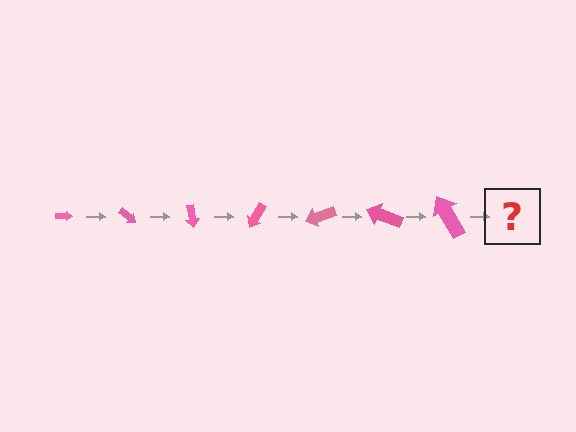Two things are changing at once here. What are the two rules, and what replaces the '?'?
The two rules are that the arrow grows larger each step and it rotates 40 degrees each step. The '?' should be an arrow, larger than the previous one and rotated 280 degrees from the start.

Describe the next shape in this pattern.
It should be an arrow, larger than the previous one and rotated 280 degrees from the start.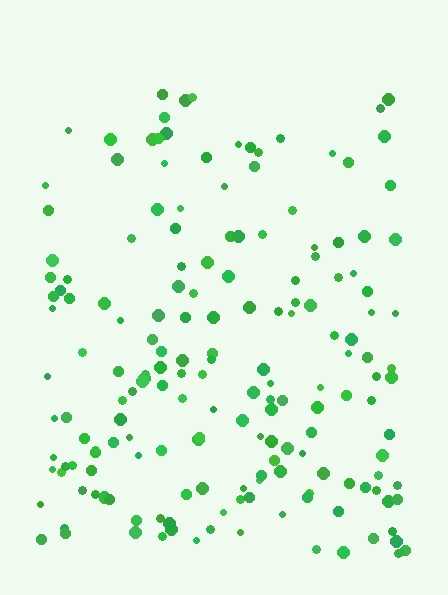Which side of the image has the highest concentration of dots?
The bottom.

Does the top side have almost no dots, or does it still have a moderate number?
Still a moderate number, just noticeably fewer than the bottom.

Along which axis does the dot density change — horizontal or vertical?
Vertical.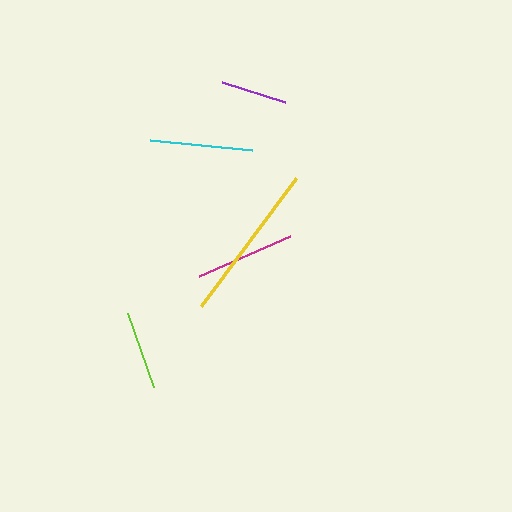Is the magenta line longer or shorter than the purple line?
The magenta line is longer than the purple line.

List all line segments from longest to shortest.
From longest to shortest: yellow, cyan, magenta, lime, purple.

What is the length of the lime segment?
The lime segment is approximately 78 pixels long.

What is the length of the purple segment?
The purple segment is approximately 66 pixels long.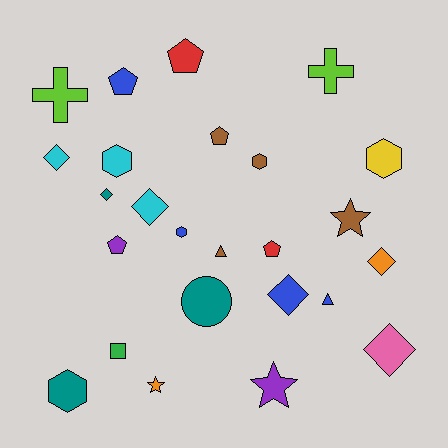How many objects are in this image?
There are 25 objects.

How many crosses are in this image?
There are 2 crosses.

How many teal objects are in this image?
There are 3 teal objects.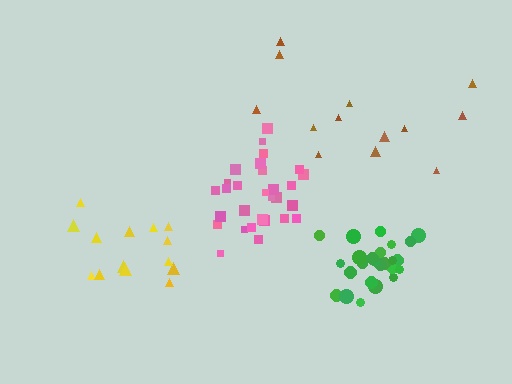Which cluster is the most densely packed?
Green.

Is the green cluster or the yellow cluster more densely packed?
Green.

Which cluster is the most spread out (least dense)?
Brown.